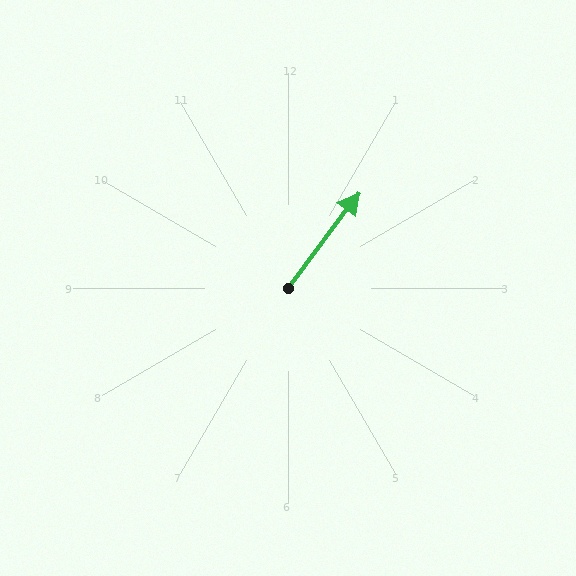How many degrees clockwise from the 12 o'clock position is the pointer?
Approximately 37 degrees.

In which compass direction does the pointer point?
Northeast.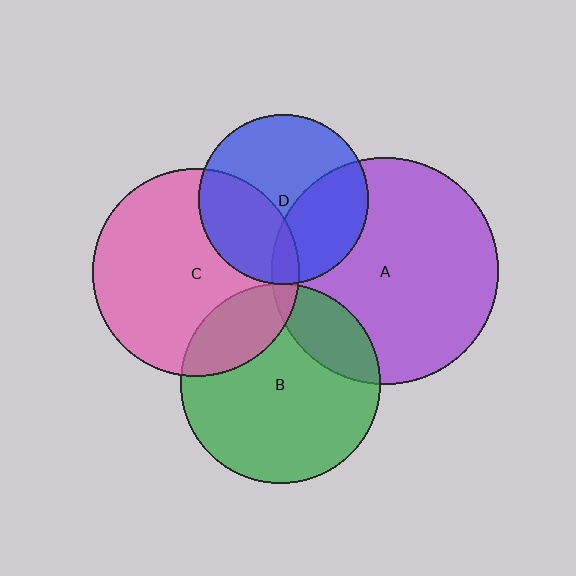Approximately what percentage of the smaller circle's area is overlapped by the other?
Approximately 5%.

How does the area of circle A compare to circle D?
Approximately 1.8 times.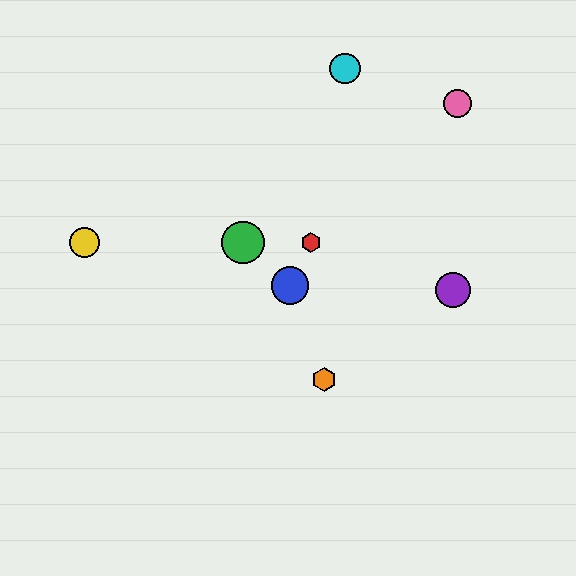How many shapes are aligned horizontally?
3 shapes (the red hexagon, the green circle, the yellow circle) are aligned horizontally.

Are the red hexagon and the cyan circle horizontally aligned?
No, the red hexagon is at y≈243 and the cyan circle is at y≈68.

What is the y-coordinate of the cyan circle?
The cyan circle is at y≈68.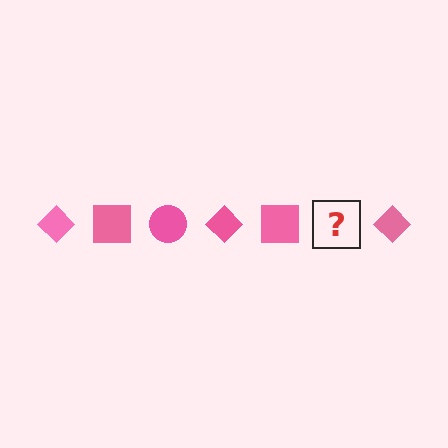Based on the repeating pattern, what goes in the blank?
The blank should be a pink circle.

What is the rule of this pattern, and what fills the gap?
The rule is that the pattern cycles through diamond, square, circle shapes in pink. The gap should be filled with a pink circle.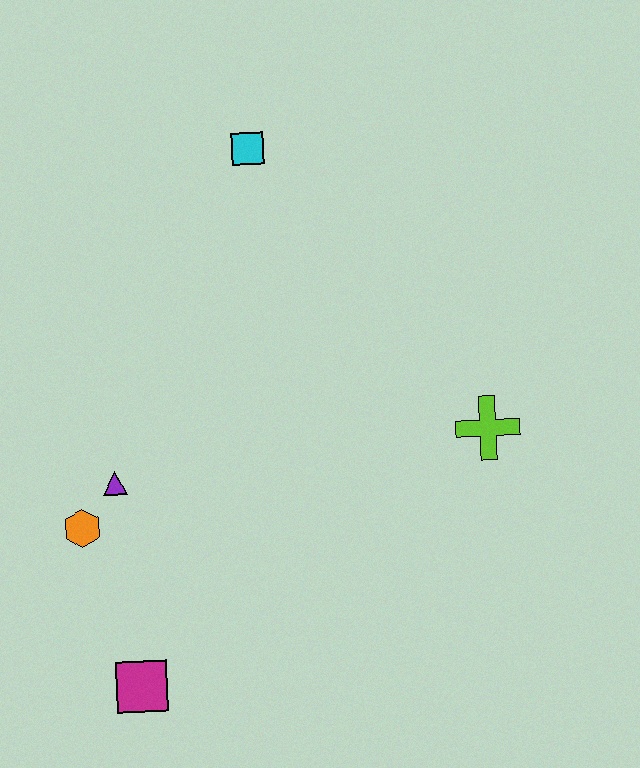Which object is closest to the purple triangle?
The orange hexagon is closest to the purple triangle.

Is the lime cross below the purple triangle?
No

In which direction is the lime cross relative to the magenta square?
The lime cross is to the right of the magenta square.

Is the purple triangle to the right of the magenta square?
No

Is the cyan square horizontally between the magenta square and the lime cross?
Yes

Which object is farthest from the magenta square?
The cyan square is farthest from the magenta square.